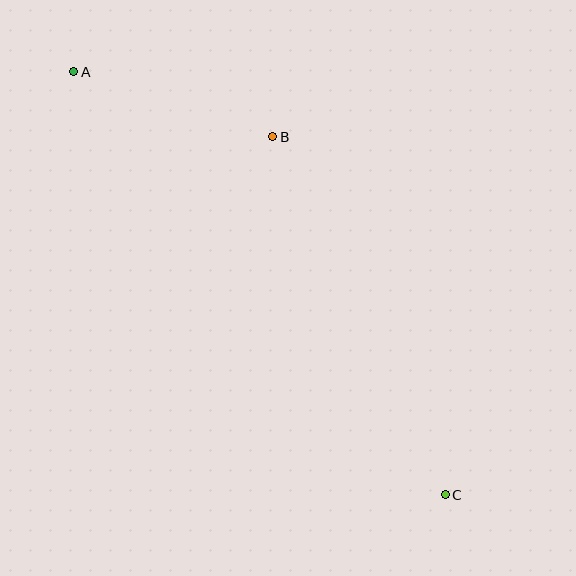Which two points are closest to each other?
Points A and B are closest to each other.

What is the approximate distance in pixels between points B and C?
The distance between B and C is approximately 397 pixels.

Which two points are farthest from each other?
Points A and C are farthest from each other.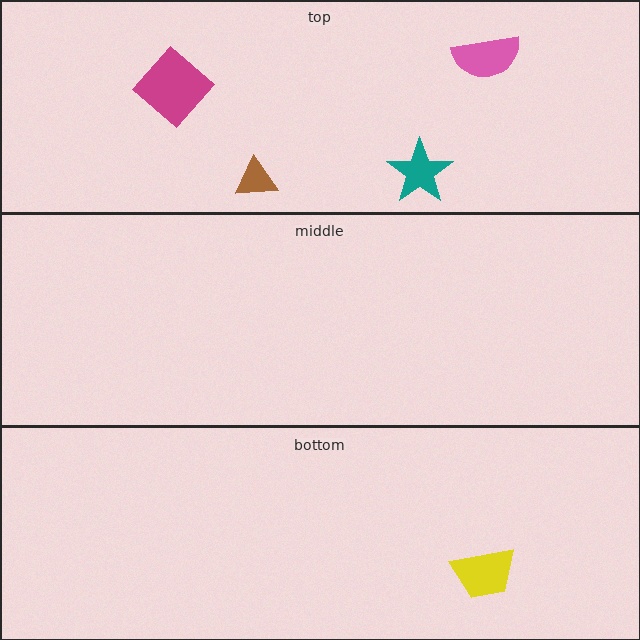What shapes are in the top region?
The magenta diamond, the pink semicircle, the brown triangle, the teal star.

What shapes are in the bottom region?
The yellow trapezoid.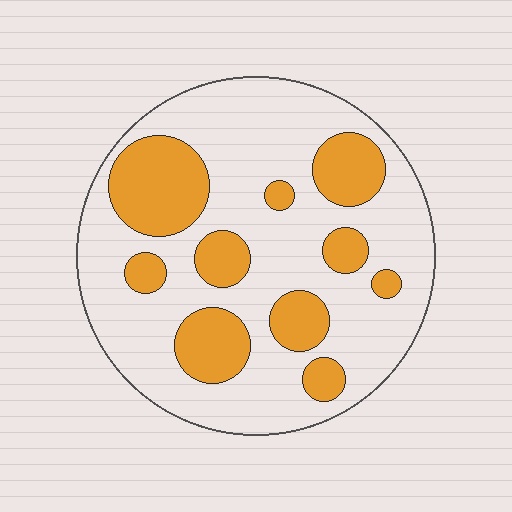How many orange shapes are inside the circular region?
10.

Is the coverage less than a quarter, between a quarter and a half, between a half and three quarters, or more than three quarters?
Between a quarter and a half.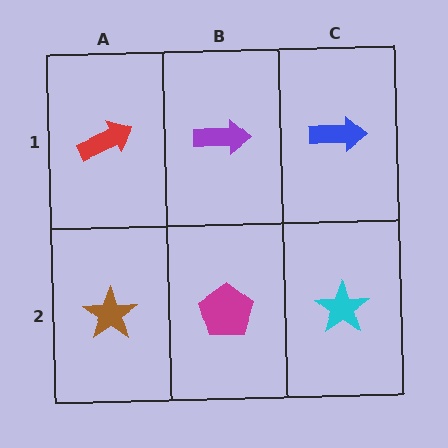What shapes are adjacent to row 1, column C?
A cyan star (row 2, column C), a purple arrow (row 1, column B).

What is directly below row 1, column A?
A brown star.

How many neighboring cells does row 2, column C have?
2.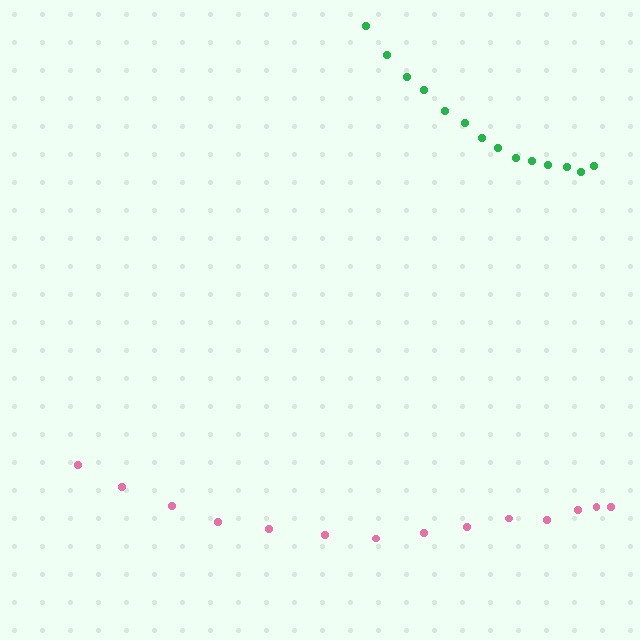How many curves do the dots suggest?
There are 2 distinct paths.